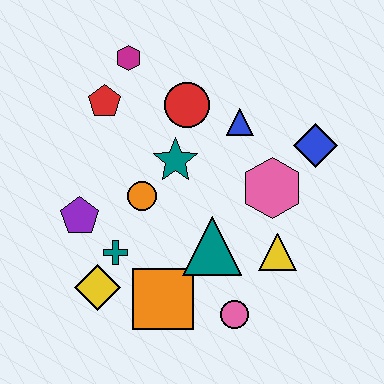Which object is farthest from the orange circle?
The blue diamond is farthest from the orange circle.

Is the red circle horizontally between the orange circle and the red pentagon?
No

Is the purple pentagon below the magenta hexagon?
Yes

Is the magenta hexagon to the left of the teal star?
Yes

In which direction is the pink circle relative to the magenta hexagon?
The pink circle is below the magenta hexagon.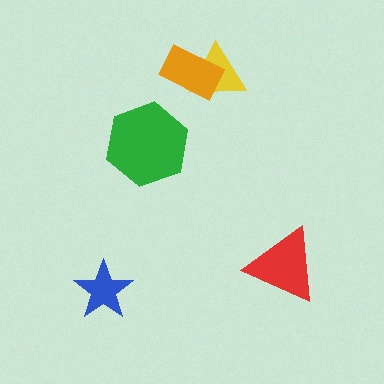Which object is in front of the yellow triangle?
The orange rectangle is in front of the yellow triangle.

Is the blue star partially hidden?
No, no other shape covers it.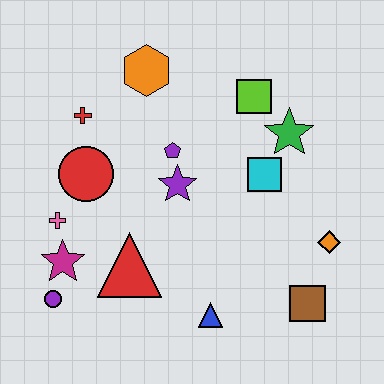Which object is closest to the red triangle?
The magenta star is closest to the red triangle.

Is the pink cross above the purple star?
No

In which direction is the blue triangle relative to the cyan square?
The blue triangle is below the cyan square.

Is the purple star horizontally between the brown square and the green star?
No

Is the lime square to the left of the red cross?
No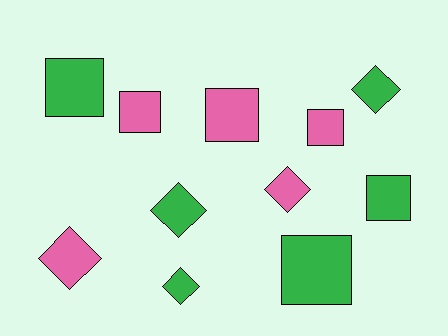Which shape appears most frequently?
Square, with 6 objects.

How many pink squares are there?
There are 3 pink squares.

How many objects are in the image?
There are 11 objects.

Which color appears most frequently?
Green, with 6 objects.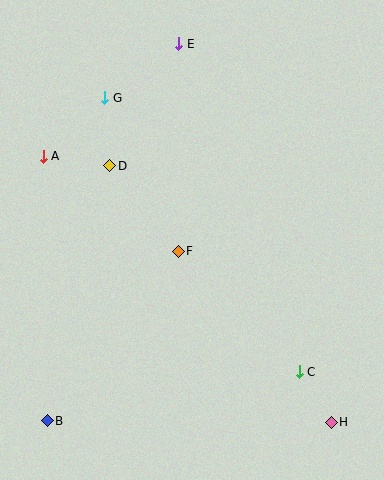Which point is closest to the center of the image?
Point F at (178, 251) is closest to the center.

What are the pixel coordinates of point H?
Point H is at (331, 422).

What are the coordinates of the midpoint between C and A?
The midpoint between C and A is at (171, 264).